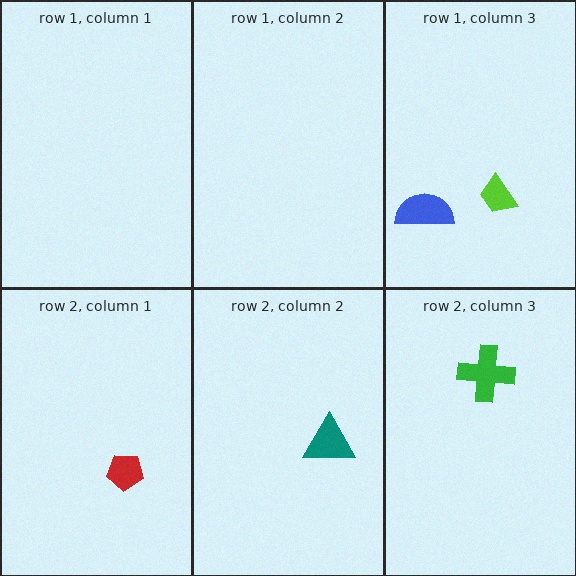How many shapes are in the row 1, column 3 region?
2.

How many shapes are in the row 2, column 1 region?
1.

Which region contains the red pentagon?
The row 2, column 1 region.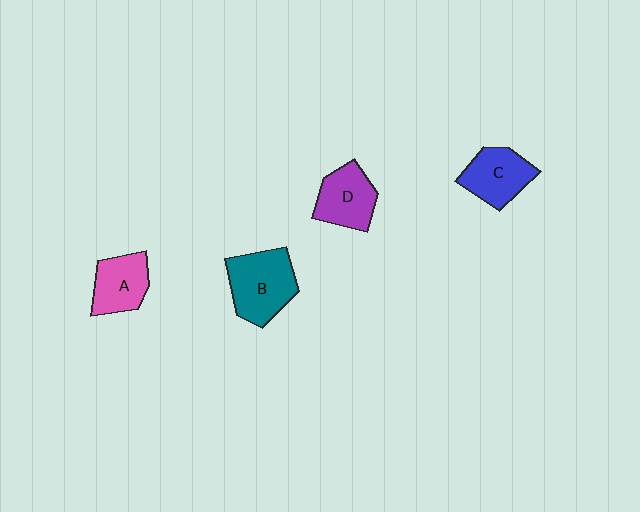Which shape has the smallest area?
Shape A (pink).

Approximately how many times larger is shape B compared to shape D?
Approximately 1.3 times.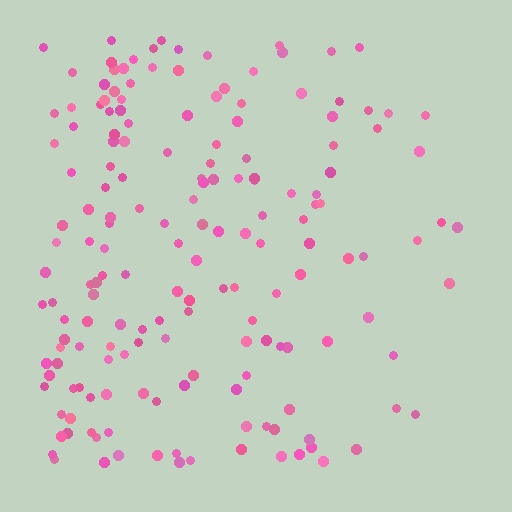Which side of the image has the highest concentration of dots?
The left.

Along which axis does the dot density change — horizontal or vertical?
Horizontal.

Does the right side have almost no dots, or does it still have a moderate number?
Still a moderate number, just noticeably fewer than the left.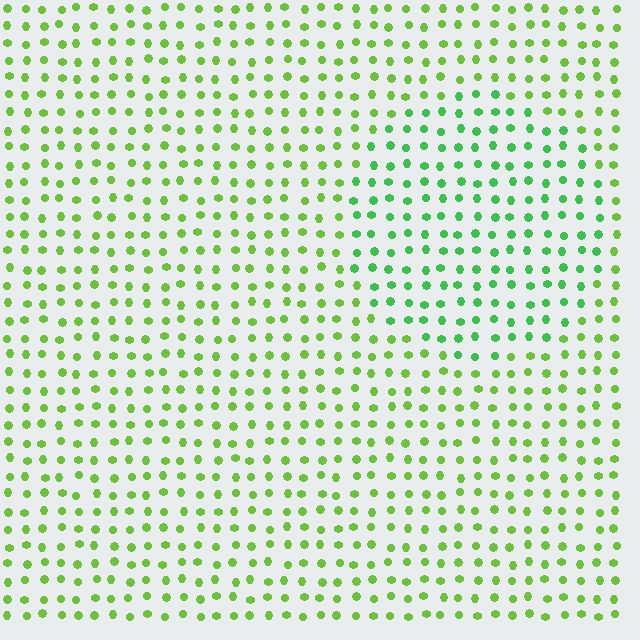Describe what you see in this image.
The image is filled with small lime elements in a uniform arrangement. A circle-shaped region is visible where the elements are tinted to a slightly different hue, forming a subtle color boundary.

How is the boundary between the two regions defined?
The boundary is defined purely by a slight shift in hue (about 30 degrees). Spacing, size, and orientation are identical on both sides.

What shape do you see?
I see a circle.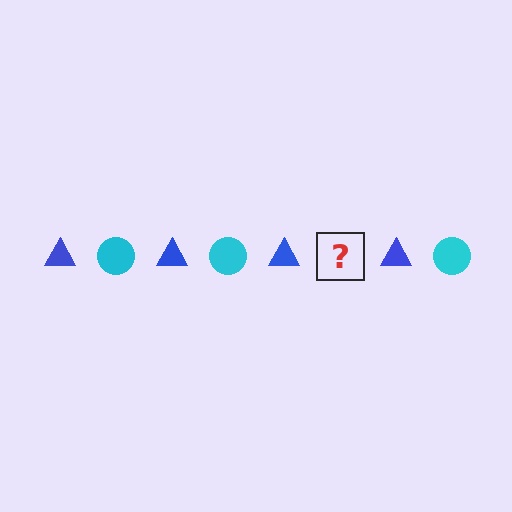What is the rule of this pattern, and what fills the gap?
The rule is that the pattern alternates between blue triangle and cyan circle. The gap should be filled with a cyan circle.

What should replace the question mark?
The question mark should be replaced with a cyan circle.